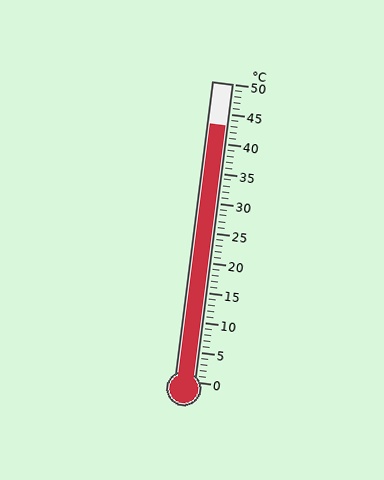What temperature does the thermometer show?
The thermometer shows approximately 43°C.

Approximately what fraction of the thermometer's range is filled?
The thermometer is filled to approximately 85% of its range.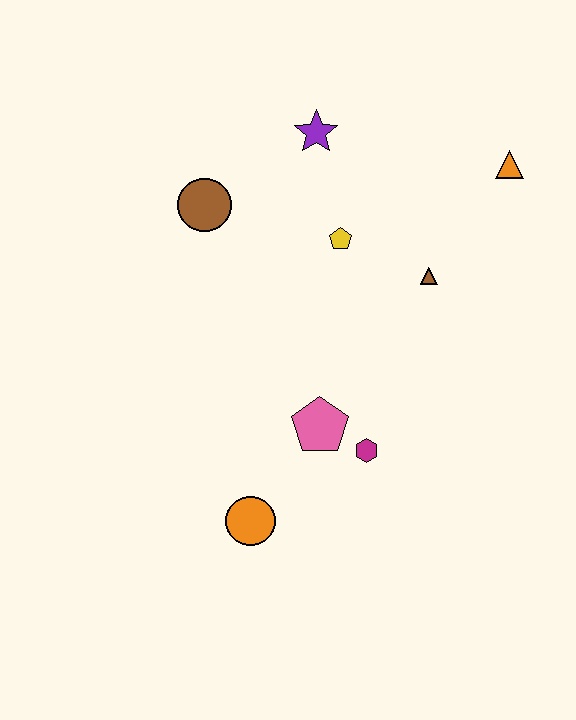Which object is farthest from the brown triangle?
The orange circle is farthest from the brown triangle.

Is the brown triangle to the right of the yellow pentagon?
Yes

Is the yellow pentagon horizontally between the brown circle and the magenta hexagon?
Yes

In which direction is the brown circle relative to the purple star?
The brown circle is to the left of the purple star.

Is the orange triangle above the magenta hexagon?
Yes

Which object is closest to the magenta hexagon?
The pink pentagon is closest to the magenta hexagon.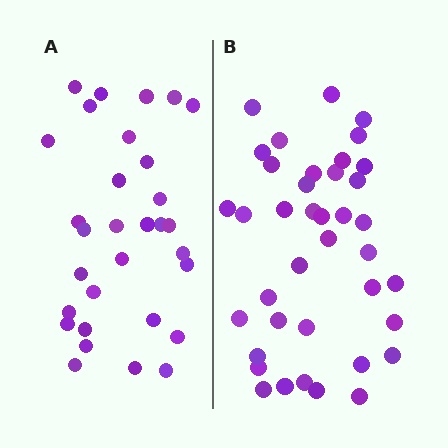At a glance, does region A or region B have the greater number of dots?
Region B (the right region) has more dots.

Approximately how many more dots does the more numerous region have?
Region B has roughly 8 or so more dots than region A.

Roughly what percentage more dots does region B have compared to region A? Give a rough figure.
About 25% more.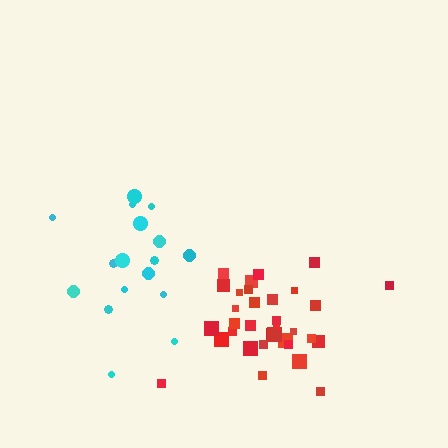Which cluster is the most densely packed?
Red.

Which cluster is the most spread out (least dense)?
Cyan.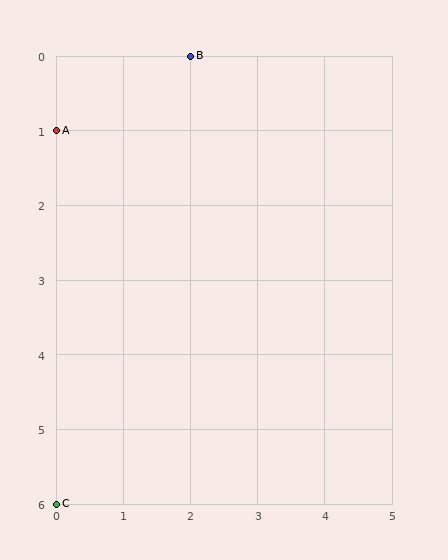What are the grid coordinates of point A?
Point A is at grid coordinates (0, 1).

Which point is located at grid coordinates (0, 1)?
Point A is at (0, 1).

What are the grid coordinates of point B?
Point B is at grid coordinates (2, 0).